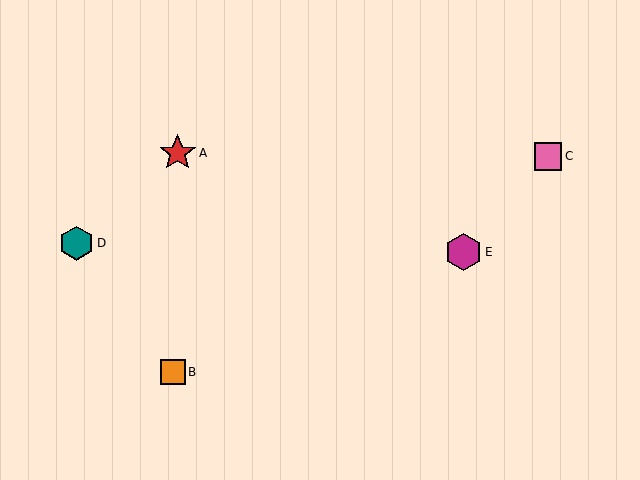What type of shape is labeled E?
Shape E is a magenta hexagon.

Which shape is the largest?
The magenta hexagon (labeled E) is the largest.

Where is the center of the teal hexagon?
The center of the teal hexagon is at (77, 243).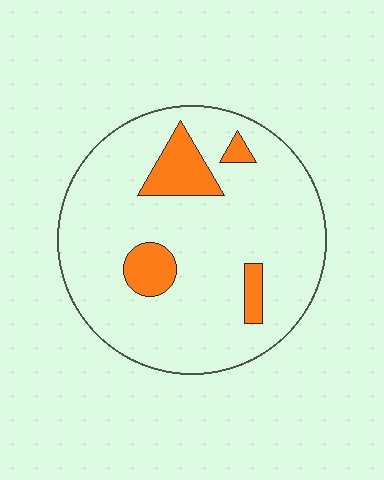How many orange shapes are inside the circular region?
4.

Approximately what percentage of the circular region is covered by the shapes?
Approximately 15%.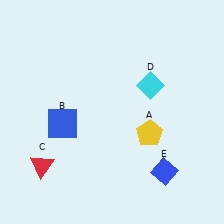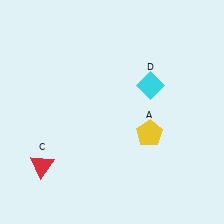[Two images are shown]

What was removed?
The blue square (B), the blue diamond (E) were removed in Image 2.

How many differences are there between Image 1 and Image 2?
There are 2 differences between the two images.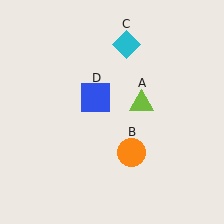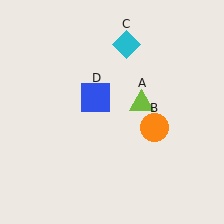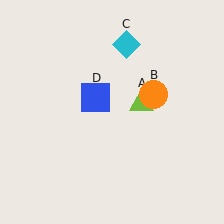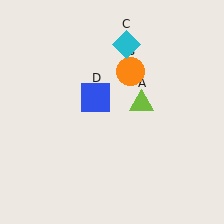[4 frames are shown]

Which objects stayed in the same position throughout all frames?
Lime triangle (object A) and cyan diamond (object C) and blue square (object D) remained stationary.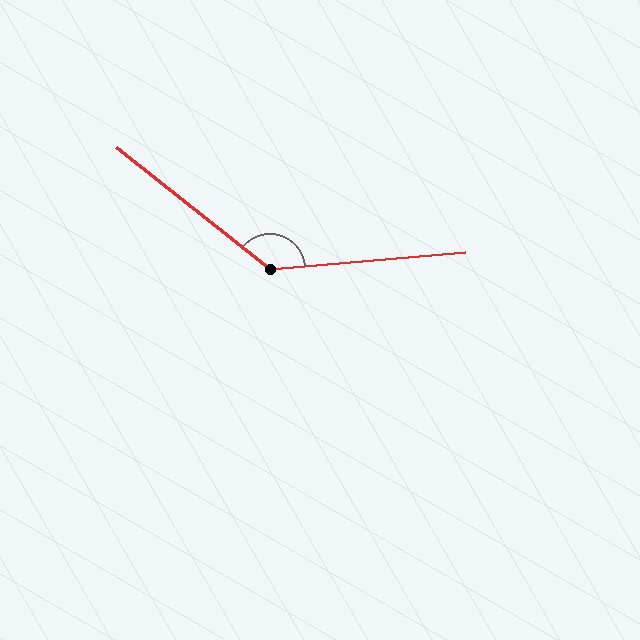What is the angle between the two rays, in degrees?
Approximately 137 degrees.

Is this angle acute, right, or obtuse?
It is obtuse.